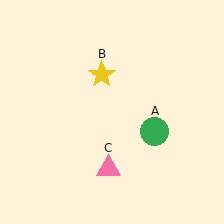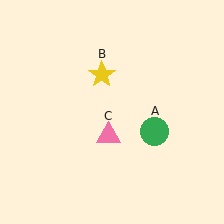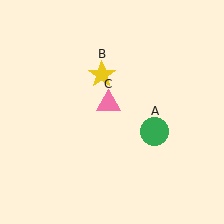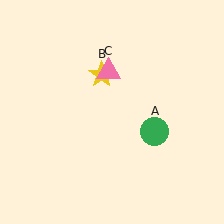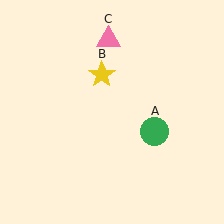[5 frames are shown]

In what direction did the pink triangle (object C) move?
The pink triangle (object C) moved up.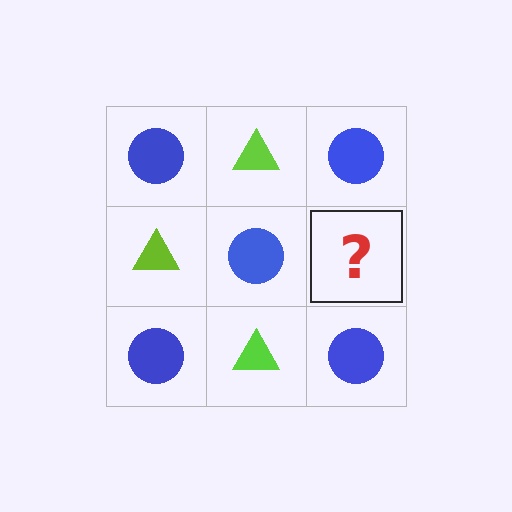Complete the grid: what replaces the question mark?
The question mark should be replaced with a lime triangle.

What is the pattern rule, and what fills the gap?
The rule is that it alternates blue circle and lime triangle in a checkerboard pattern. The gap should be filled with a lime triangle.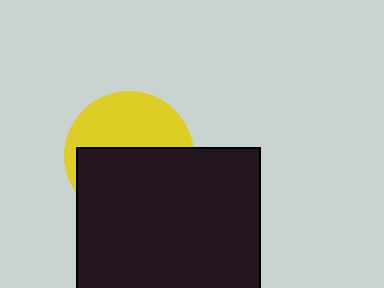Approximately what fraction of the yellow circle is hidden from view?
Roughly 55% of the yellow circle is hidden behind the black rectangle.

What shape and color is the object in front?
The object in front is a black rectangle.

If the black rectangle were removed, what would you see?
You would see the complete yellow circle.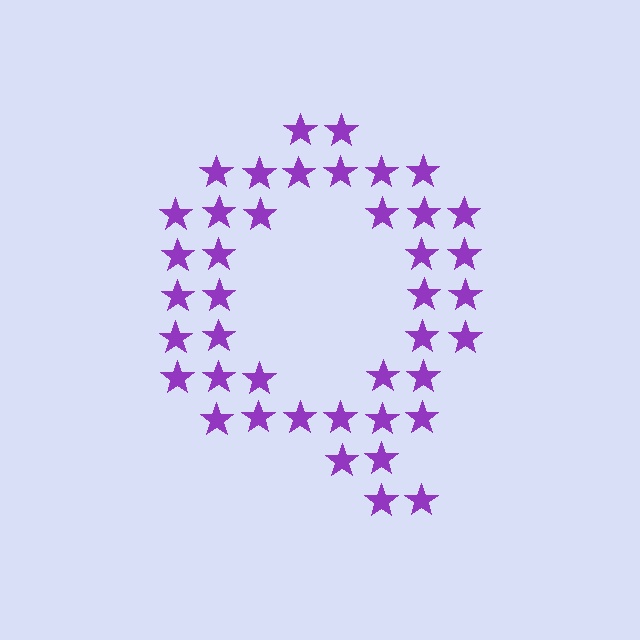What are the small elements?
The small elements are stars.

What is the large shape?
The large shape is the letter Q.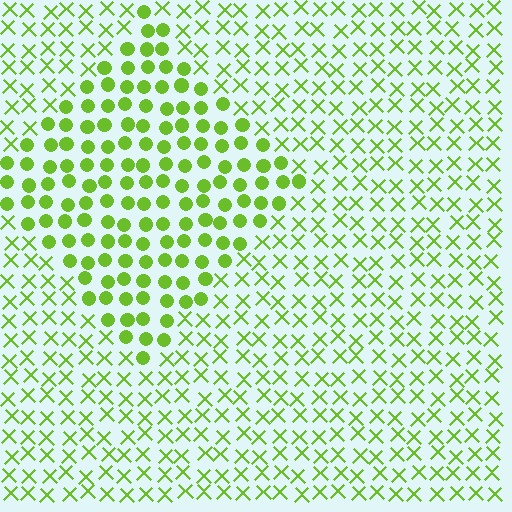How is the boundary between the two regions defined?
The boundary is defined by a change in element shape: circles inside vs. X marks outside. All elements share the same color and spacing.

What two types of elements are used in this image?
The image uses circles inside the diamond region and X marks outside it.